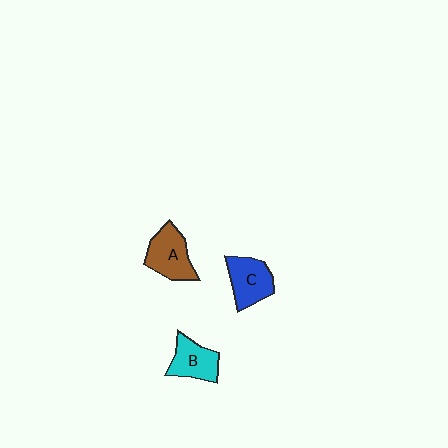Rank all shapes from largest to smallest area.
From largest to smallest: A (brown), C (blue), B (cyan).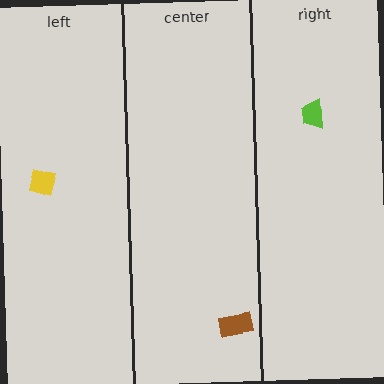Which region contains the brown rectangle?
The center region.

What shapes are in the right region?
The lime trapezoid.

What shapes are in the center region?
The brown rectangle.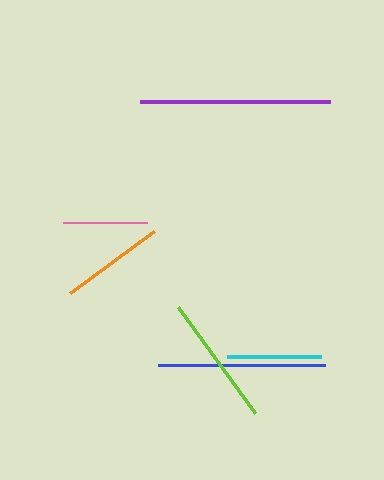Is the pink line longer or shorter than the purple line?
The purple line is longer than the pink line.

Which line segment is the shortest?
The pink line is the shortest at approximately 85 pixels.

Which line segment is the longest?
The purple line is the longest at approximately 191 pixels.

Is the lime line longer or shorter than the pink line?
The lime line is longer than the pink line.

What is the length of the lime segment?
The lime segment is approximately 131 pixels long.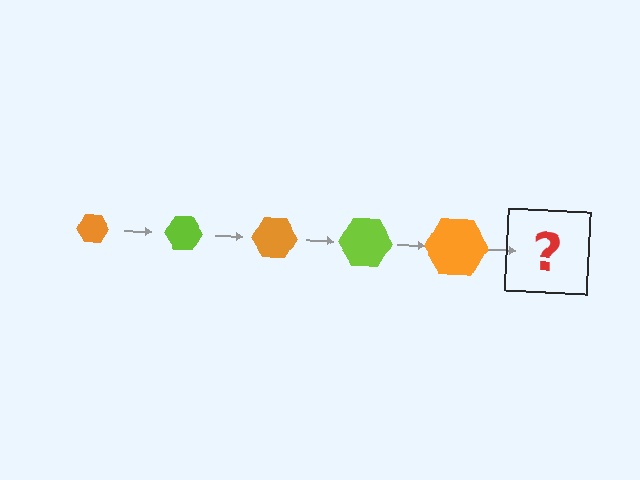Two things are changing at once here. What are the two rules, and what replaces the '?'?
The two rules are that the hexagon grows larger each step and the color cycles through orange and lime. The '?' should be a lime hexagon, larger than the previous one.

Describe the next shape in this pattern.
It should be a lime hexagon, larger than the previous one.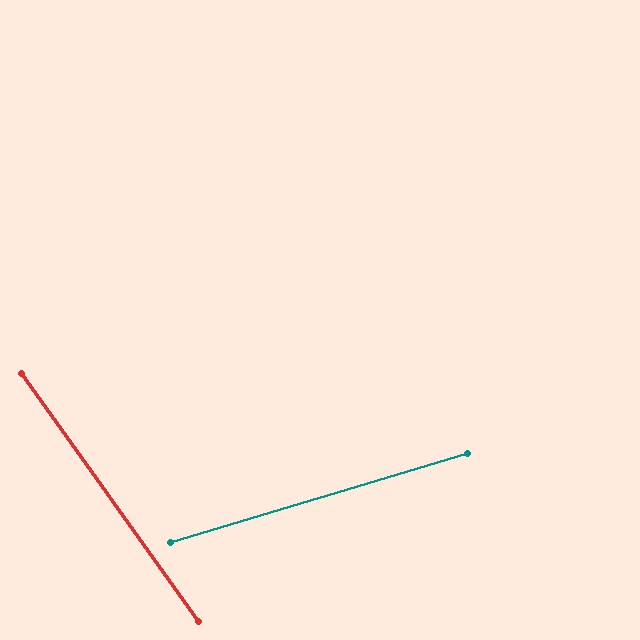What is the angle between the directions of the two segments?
Approximately 71 degrees.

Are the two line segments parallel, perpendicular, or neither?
Neither parallel nor perpendicular — they differ by about 71°.